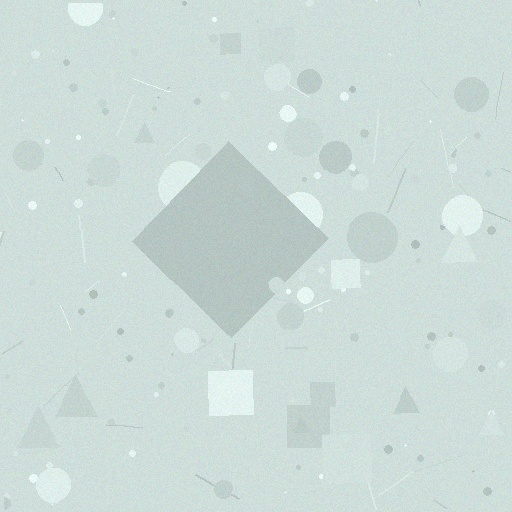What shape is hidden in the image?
A diamond is hidden in the image.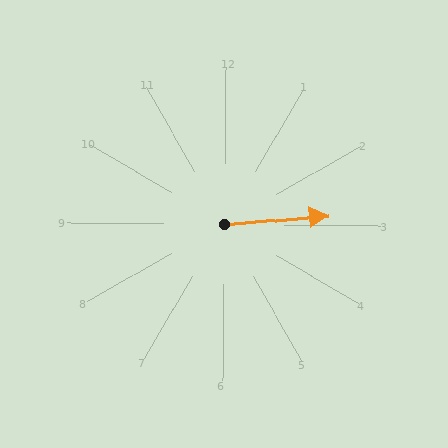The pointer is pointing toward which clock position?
Roughly 3 o'clock.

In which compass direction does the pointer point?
East.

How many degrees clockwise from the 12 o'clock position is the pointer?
Approximately 85 degrees.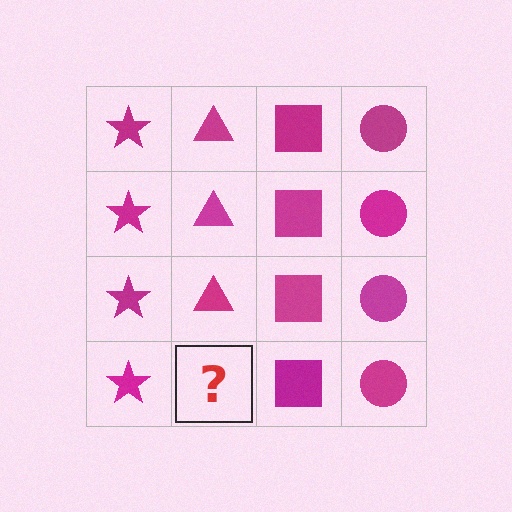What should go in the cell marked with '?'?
The missing cell should contain a magenta triangle.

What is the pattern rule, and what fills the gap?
The rule is that each column has a consistent shape. The gap should be filled with a magenta triangle.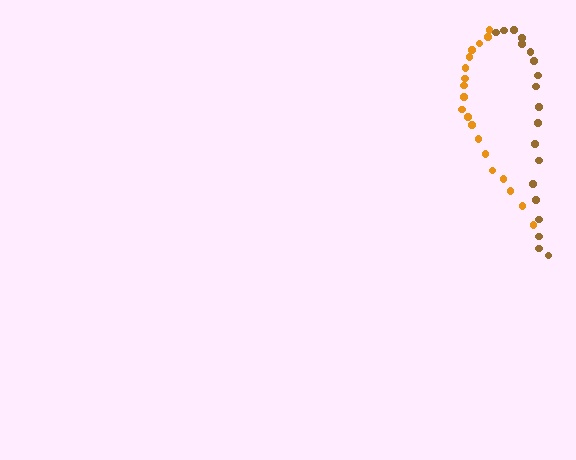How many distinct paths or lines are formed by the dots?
There are 2 distinct paths.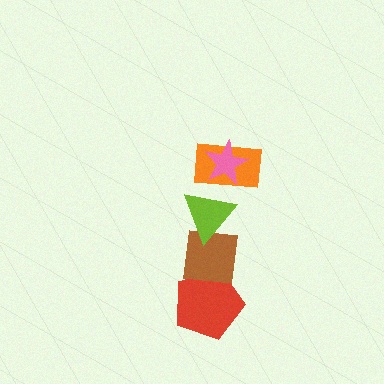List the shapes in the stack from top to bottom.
From top to bottom: the pink star, the orange rectangle, the lime triangle, the brown square, the red pentagon.